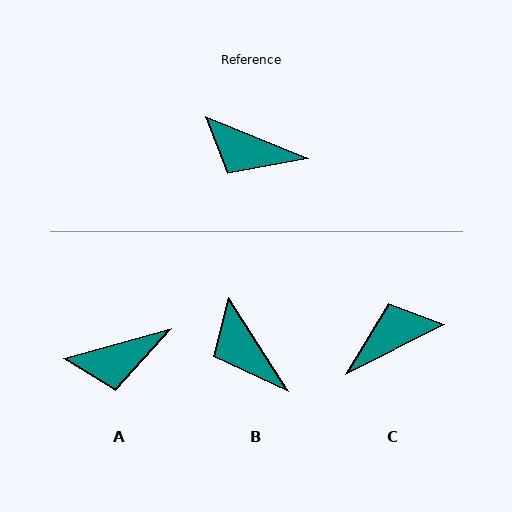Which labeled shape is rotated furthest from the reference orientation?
C, about 131 degrees away.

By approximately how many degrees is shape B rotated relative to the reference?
Approximately 35 degrees clockwise.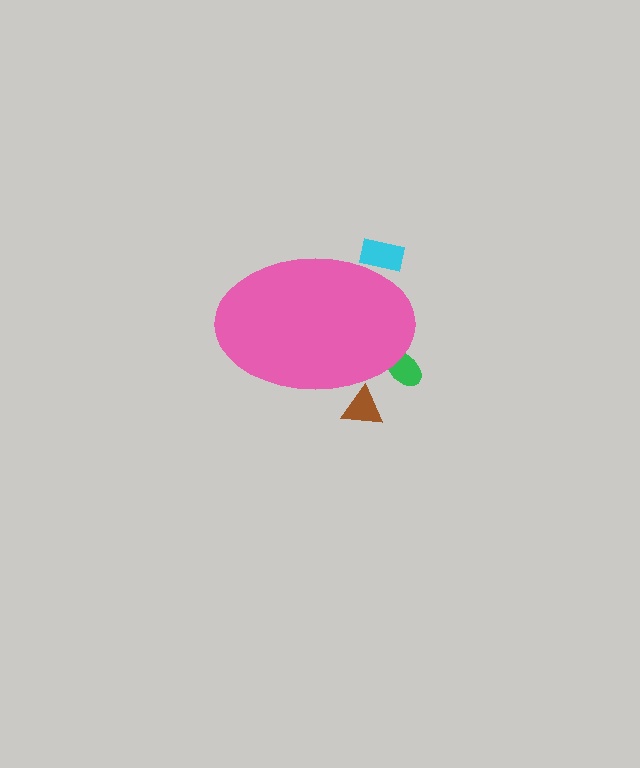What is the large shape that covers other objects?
A pink ellipse.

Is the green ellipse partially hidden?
Yes, the green ellipse is partially hidden behind the pink ellipse.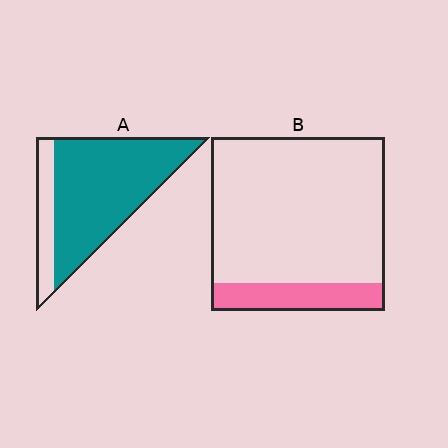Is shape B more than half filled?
No.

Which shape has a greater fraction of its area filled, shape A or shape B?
Shape A.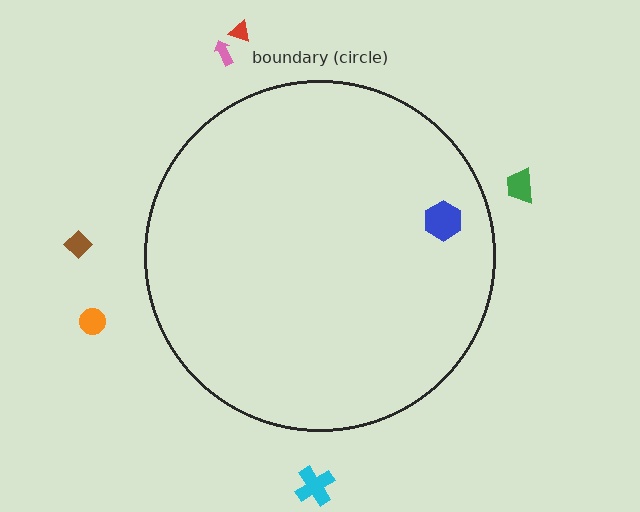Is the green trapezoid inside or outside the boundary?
Outside.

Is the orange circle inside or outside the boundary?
Outside.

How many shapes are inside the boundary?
1 inside, 6 outside.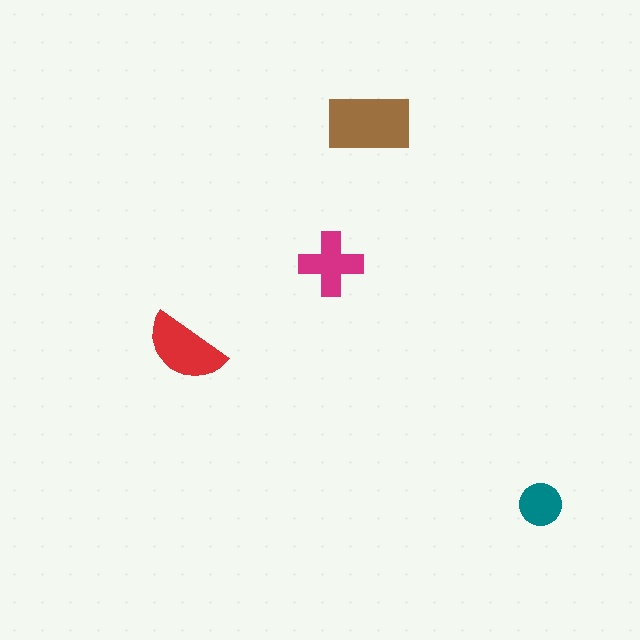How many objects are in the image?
There are 4 objects in the image.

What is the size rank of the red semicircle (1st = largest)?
2nd.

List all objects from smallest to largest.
The teal circle, the magenta cross, the red semicircle, the brown rectangle.